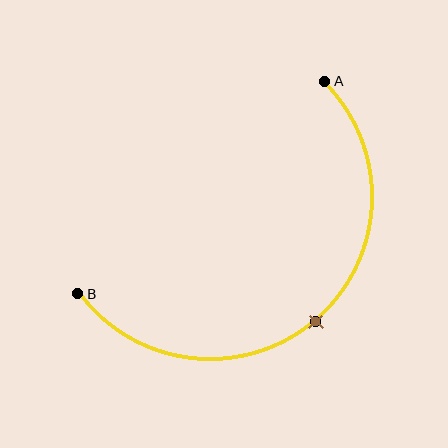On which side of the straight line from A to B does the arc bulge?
The arc bulges below and to the right of the straight line connecting A and B.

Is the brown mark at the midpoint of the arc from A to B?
Yes. The brown mark lies on the arc at equal arc-length from both A and B — it is the arc midpoint.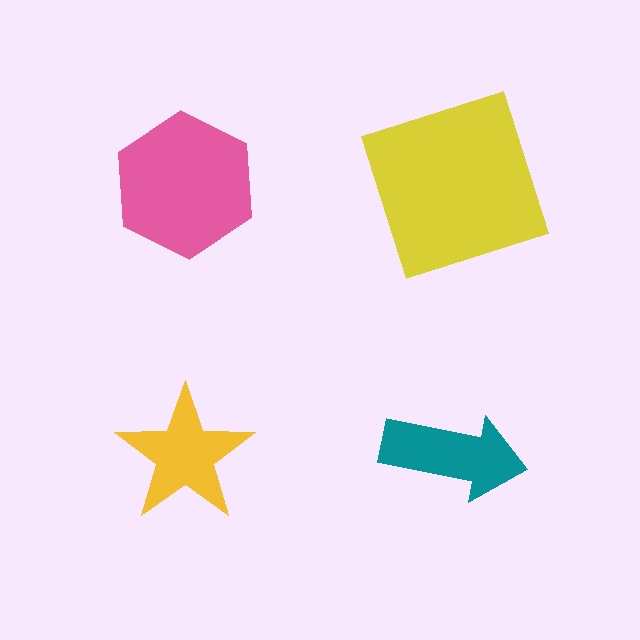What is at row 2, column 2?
A teal arrow.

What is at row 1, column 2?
A yellow square.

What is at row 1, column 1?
A pink hexagon.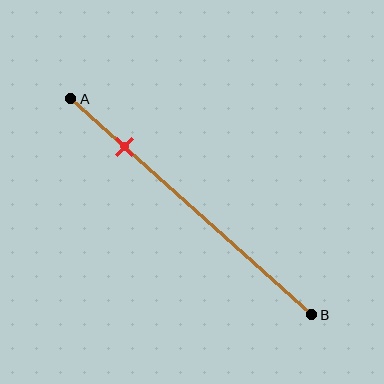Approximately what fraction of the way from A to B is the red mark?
The red mark is approximately 20% of the way from A to B.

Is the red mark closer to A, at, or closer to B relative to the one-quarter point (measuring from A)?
The red mark is approximately at the one-quarter point of segment AB.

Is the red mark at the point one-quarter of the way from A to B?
Yes, the mark is approximately at the one-quarter point.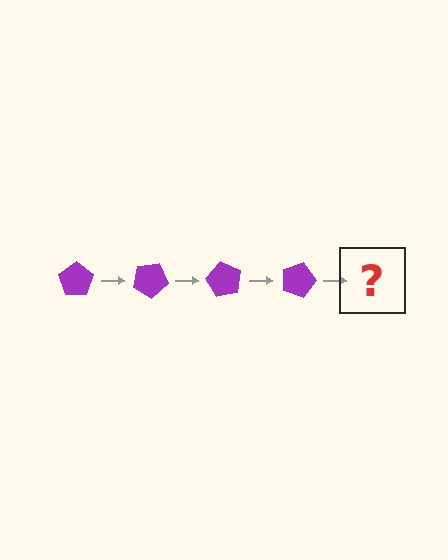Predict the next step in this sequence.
The next step is a purple pentagon rotated 120 degrees.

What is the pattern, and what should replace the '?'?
The pattern is that the pentagon rotates 30 degrees each step. The '?' should be a purple pentagon rotated 120 degrees.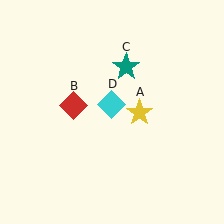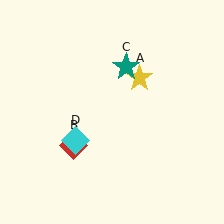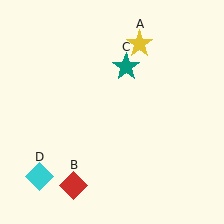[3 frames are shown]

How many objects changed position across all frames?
3 objects changed position: yellow star (object A), red diamond (object B), cyan diamond (object D).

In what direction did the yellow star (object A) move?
The yellow star (object A) moved up.